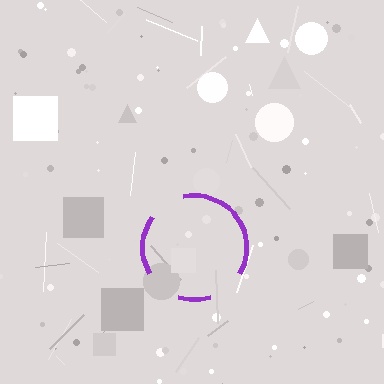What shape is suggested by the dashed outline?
The dashed outline suggests a circle.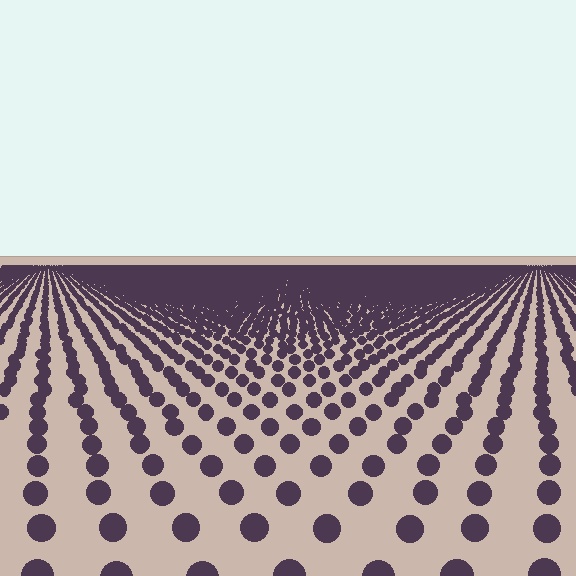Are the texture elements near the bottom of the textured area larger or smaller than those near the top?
Larger. Near the bottom, elements are closer to the viewer and appear at a bigger on-screen size.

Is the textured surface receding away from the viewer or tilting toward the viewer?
The surface is receding away from the viewer. Texture elements get smaller and denser toward the top.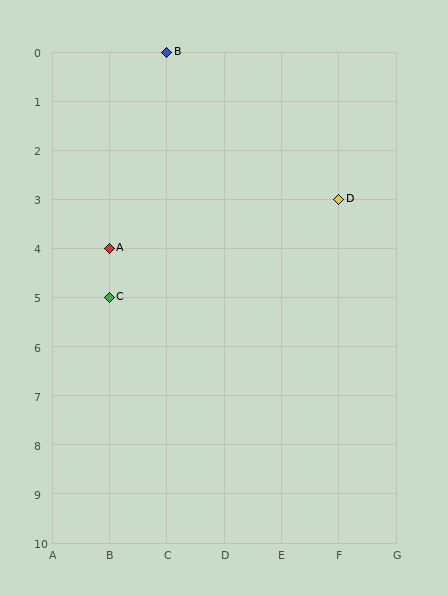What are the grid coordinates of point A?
Point A is at grid coordinates (B, 4).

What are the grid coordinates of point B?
Point B is at grid coordinates (C, 0).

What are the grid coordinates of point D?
Point D is at grid coordinates (F, 3).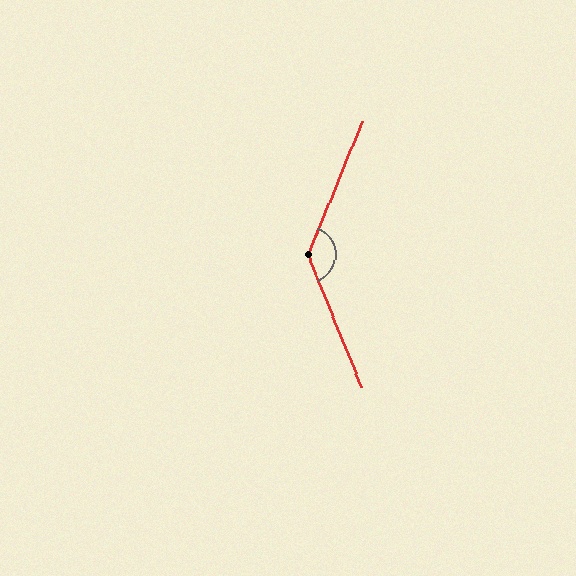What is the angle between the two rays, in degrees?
Approximately 136 degrees.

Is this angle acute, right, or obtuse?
It is obtuse.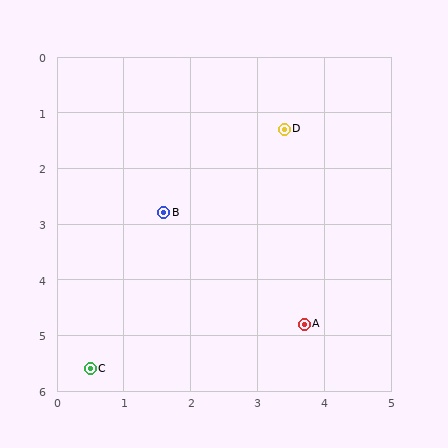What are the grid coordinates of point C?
Point C is at approximately (0.5, 5.6).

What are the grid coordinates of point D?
Point D is at approximately (3.4, 1.3).